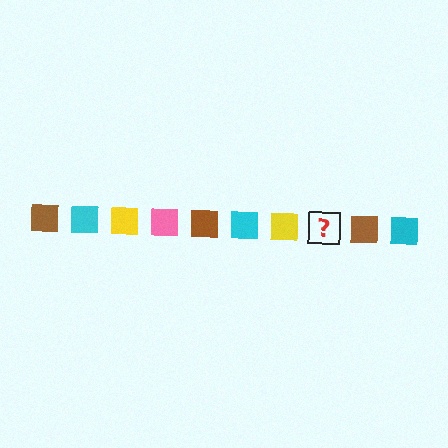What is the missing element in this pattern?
The missing element is a pink square.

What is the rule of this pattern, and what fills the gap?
The rule is that the pattern cycles through brown, cyan, yellow, pink squares. The gap should be filled with a pink square.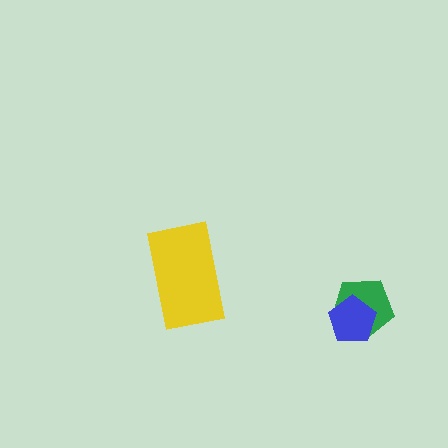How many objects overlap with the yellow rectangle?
0 objects overlap with the yellow rectangle.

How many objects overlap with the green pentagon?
1 object overlaps with the green pentagon.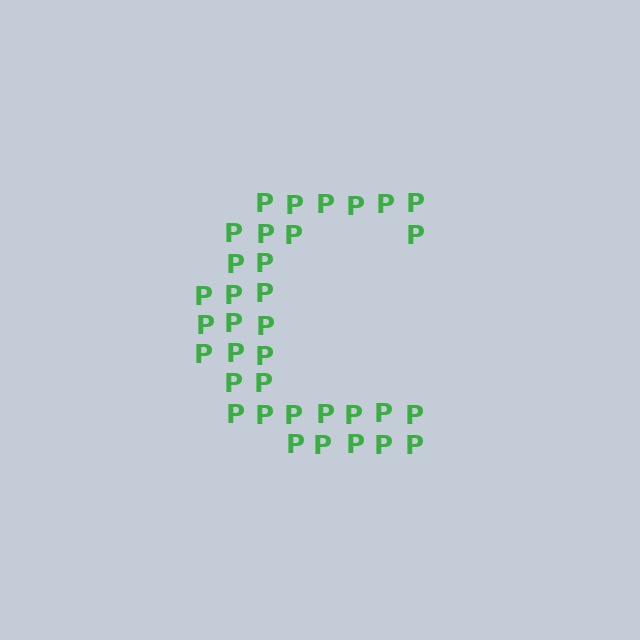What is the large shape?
The large shape is the letter C.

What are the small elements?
The small elements are letter P's.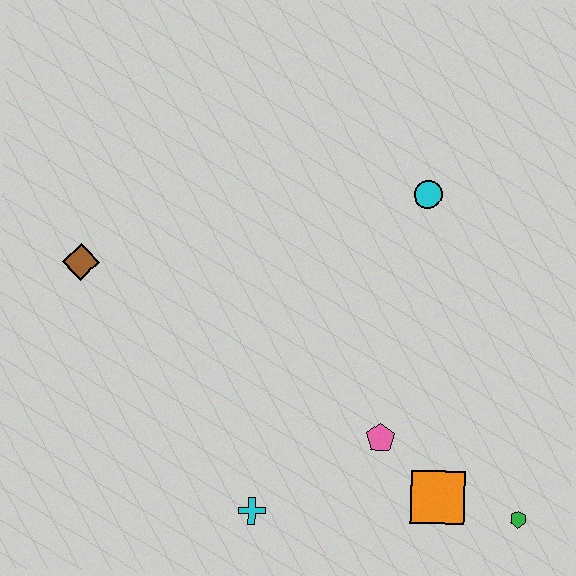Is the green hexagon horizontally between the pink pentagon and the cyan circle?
No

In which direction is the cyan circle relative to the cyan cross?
The cyan circle is above the cyan cross.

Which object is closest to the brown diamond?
The cyan cross is closest to the brown diamond.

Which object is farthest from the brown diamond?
The green hexagon is farthest from the brown diamond.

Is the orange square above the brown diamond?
No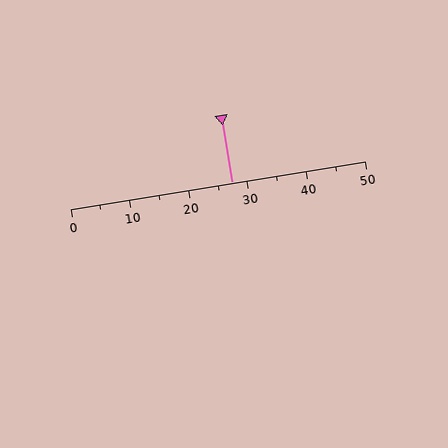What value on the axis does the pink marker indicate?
The marker indicates approximately 27.5.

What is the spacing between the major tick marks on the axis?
The major ticks are spaced 10 apart.